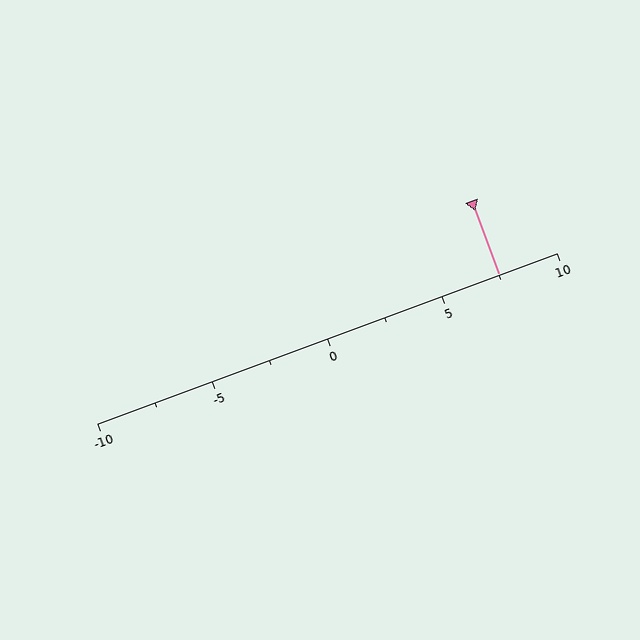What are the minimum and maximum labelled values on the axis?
The axis runs from -10 to 10.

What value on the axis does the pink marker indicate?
The marker indicates approximately 7.5.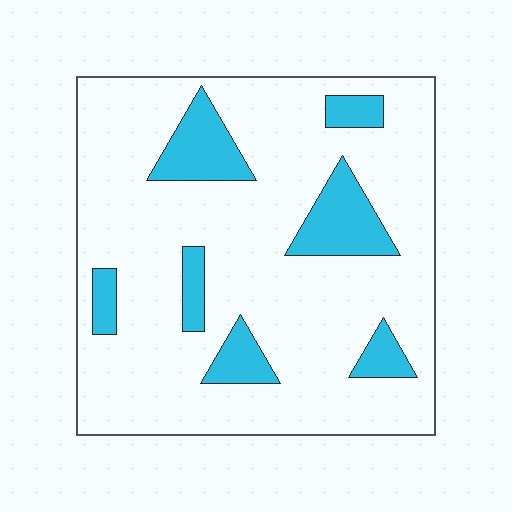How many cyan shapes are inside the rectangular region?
7.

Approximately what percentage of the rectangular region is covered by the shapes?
Approximately 15%.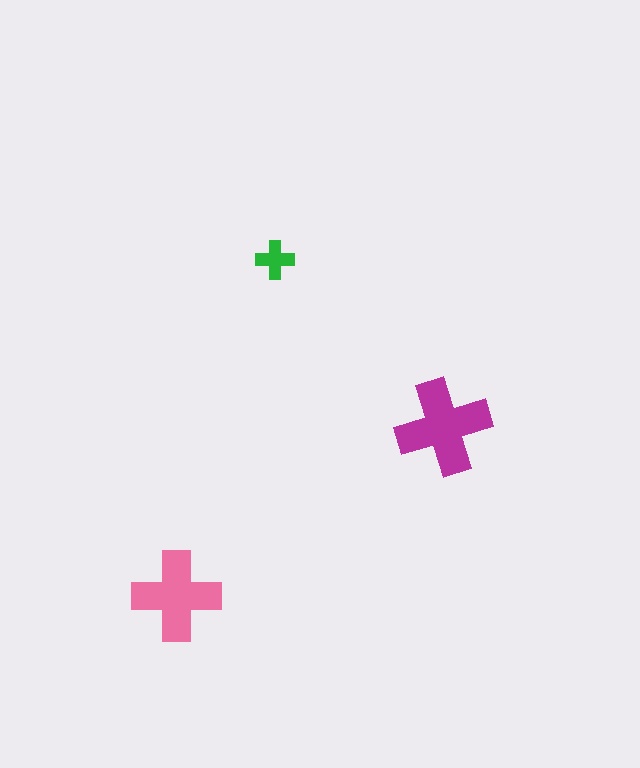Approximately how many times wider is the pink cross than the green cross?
About 2.5 times wider.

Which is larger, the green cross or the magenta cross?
The magenta one.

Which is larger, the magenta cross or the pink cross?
The magenta one.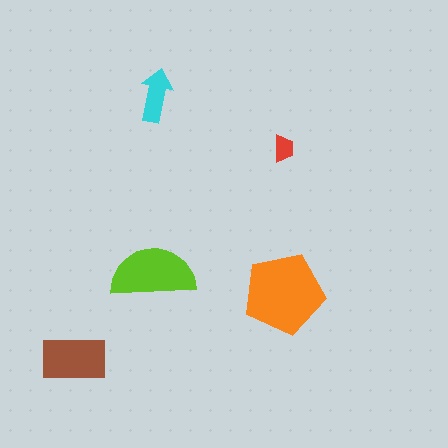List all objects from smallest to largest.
The red trapezoid, the cyan arrow, the brown rectangle, the lime semicircle, the orange pentagon.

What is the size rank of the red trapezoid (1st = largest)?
5th.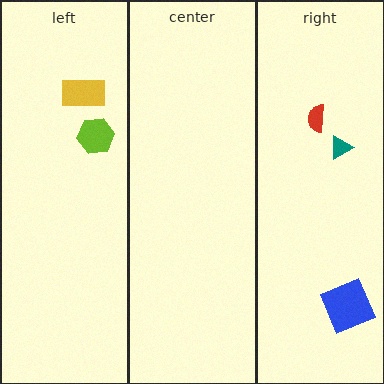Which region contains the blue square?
The right region.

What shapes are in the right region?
The teal triangle, the blue square, the red semicircle.